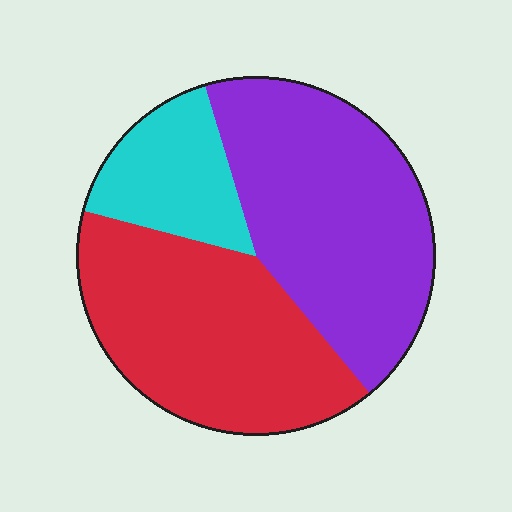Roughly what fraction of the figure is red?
Red covers around 40% of the figure.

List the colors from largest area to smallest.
From largest to smallest: purple, red, cyan.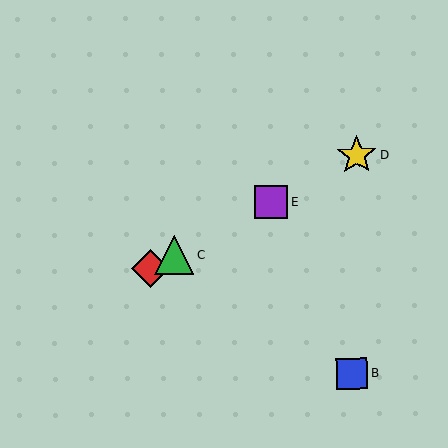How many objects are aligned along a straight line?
4 objects (A, C, D, E) are aligned along a straight line.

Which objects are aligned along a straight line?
Objects A, C, D, E are aligned along a straight line.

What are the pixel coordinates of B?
Object B is at (352, 374).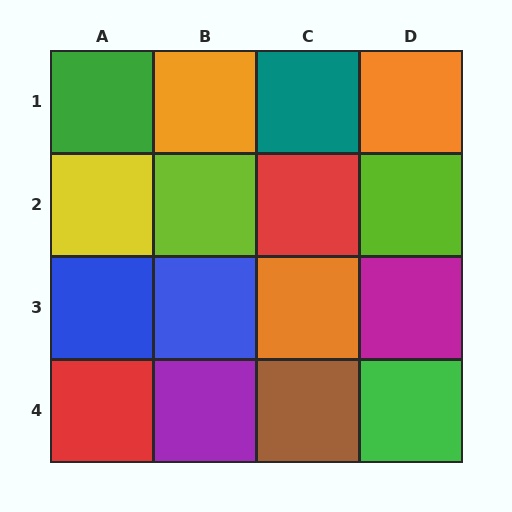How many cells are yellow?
1 cell is yellow.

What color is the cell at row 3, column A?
Blue.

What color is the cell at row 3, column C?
Orange.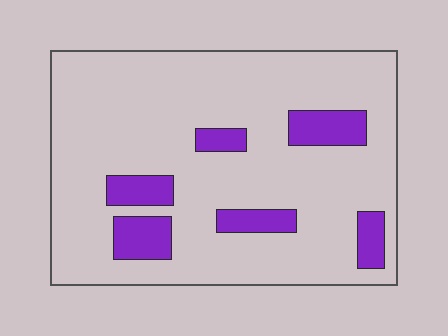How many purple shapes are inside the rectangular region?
6.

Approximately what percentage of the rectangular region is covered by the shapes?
Approximately 15%.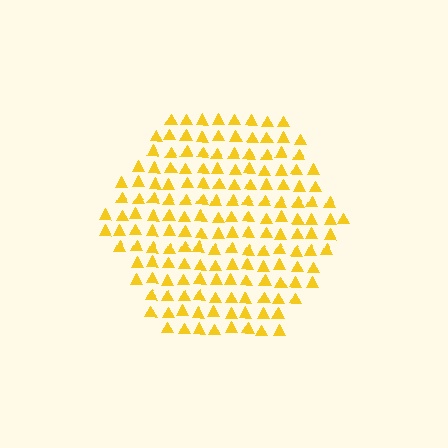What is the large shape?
The large shape is a hexagon.